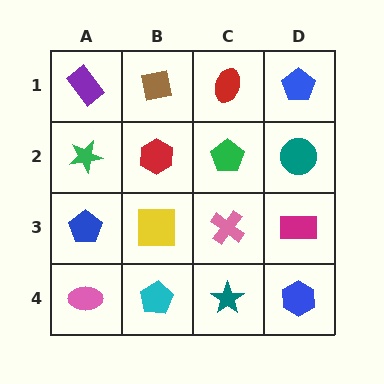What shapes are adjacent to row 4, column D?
A magenta rectangle (row 3, column D), a teal star (row 4, column C).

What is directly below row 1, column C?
A green pentagon.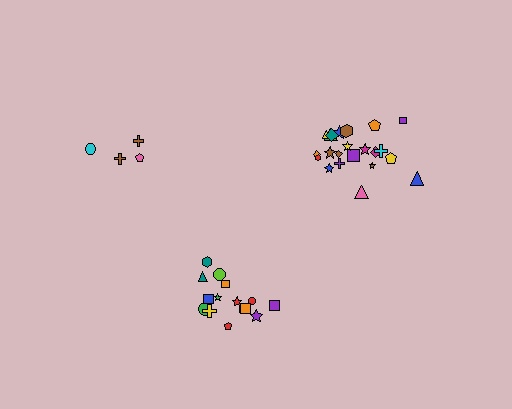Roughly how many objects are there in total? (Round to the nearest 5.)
Roughly 40 objects in total.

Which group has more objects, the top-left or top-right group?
The top-right group.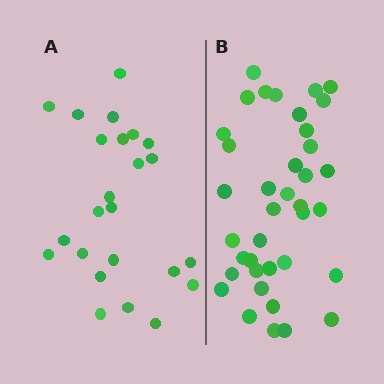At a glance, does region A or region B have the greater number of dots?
Region B (the right region) has more dots.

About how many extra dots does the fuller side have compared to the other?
Region B has approximately 15 more dots than region A.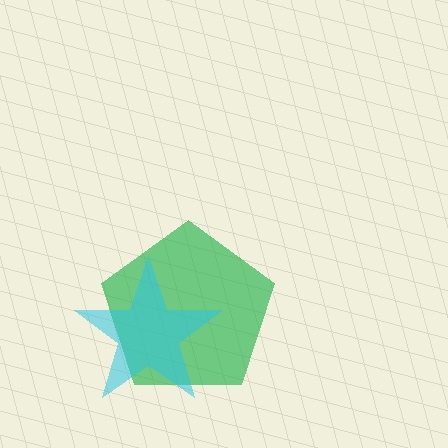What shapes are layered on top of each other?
The layered shapes are: a green pentagon, a cyan star.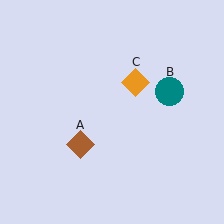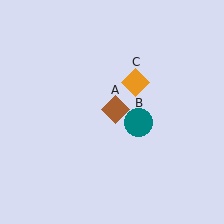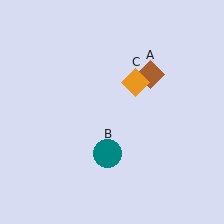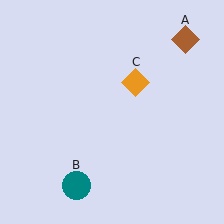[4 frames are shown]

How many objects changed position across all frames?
2 objects changed position: brown diamond (object A), teal circle (object B).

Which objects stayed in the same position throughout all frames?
Orange diamond (object C) remained stationary.